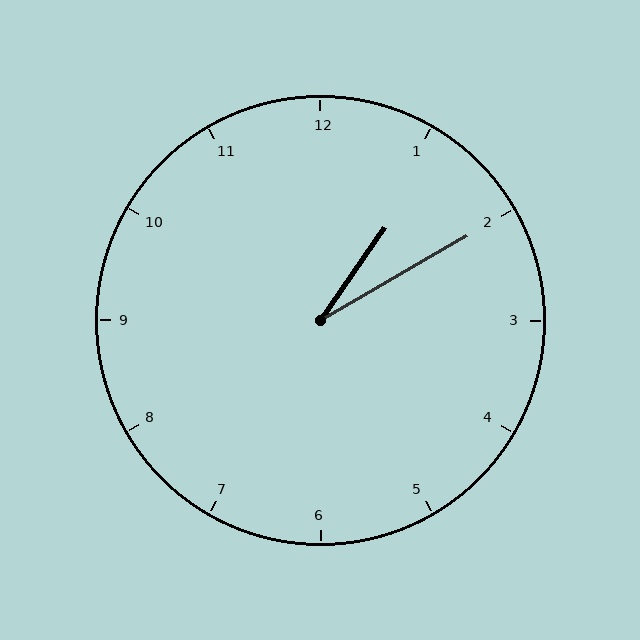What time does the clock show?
1:10.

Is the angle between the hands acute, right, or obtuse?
It is acute.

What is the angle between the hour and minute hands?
Approximately 25 degrees.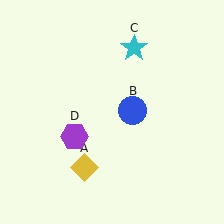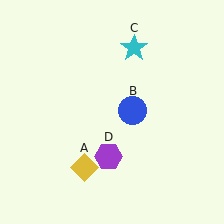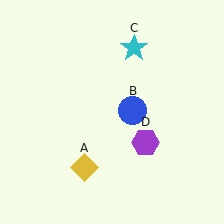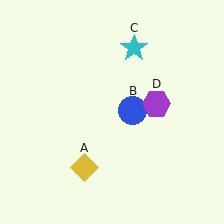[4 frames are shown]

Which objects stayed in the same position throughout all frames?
Yellow diamond (object A) and blue circle (object B) and cyan star (object C) remained stationary.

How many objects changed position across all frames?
1 object changed position: purple hexagon (object D).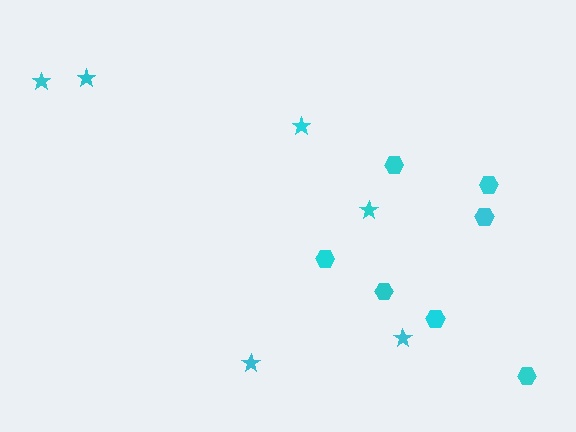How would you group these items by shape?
There are 2 groups: one group of stars (6) and one group of hexagons (7).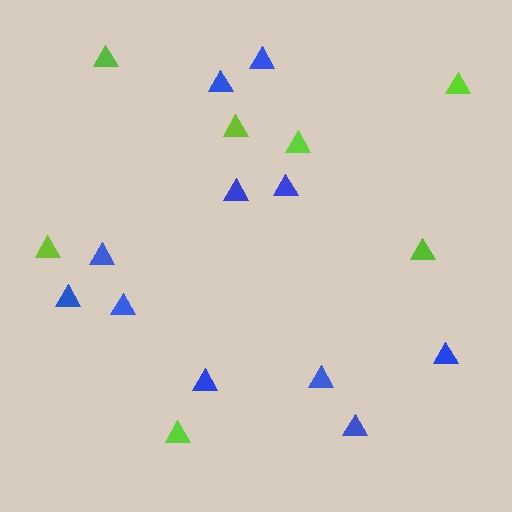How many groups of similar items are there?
There are 2 groups: one group of blue triangles (11) and one group of lime triangles (7).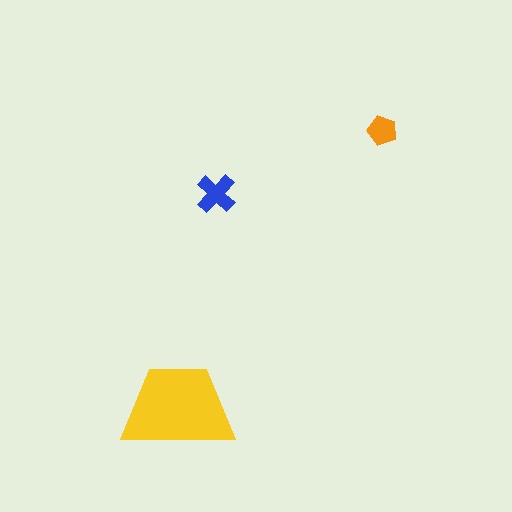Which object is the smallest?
The orange pentagon.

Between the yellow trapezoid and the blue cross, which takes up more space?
The yellow trapezoid.